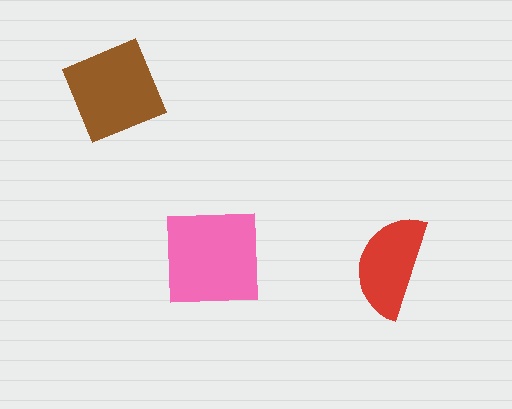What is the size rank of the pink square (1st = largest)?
1st.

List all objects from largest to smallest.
The pink square, the brown square, the red semicircle.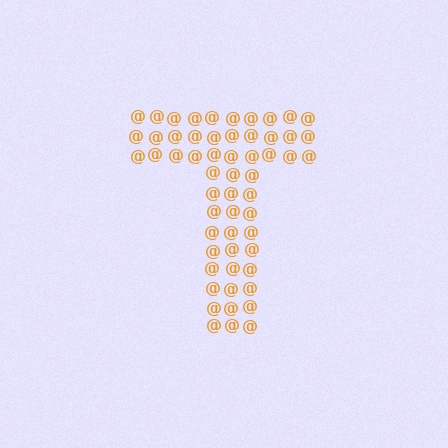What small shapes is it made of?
It is made of small at signs.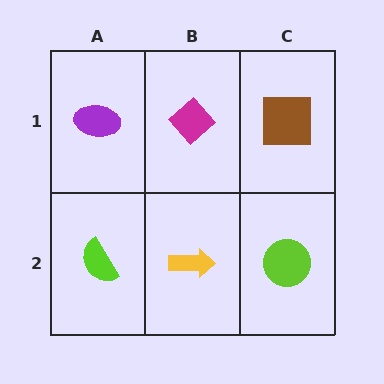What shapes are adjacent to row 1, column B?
A yellow arrow (row 2, column B), a purple ellipse (row 1, column A), a brown square (row 1, column C).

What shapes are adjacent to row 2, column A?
A purple ellipse (row 1, column A), a yellow arrow (row 2, column B).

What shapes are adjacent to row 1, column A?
A lime semicircle (row 2, column A), a magenta diamond (row 1, column B).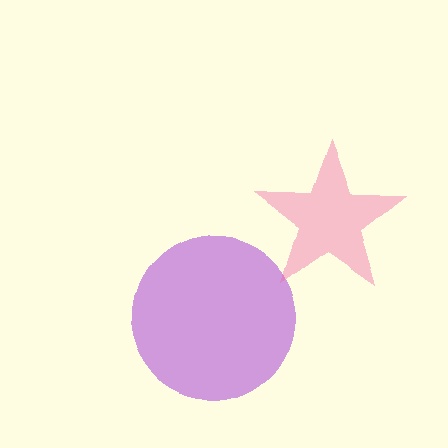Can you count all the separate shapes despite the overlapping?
Yes, there are 2 separate shapes.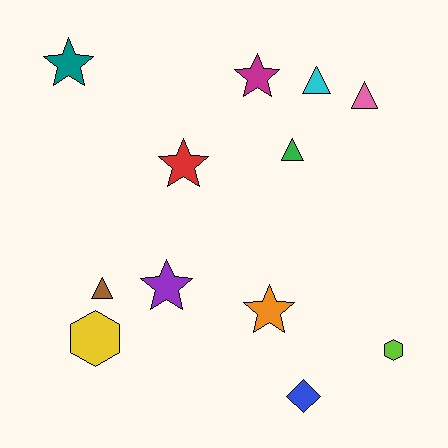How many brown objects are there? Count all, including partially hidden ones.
There is 1 brown object.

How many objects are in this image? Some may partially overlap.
There are 12 objects.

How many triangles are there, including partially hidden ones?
There are 4 triangles.